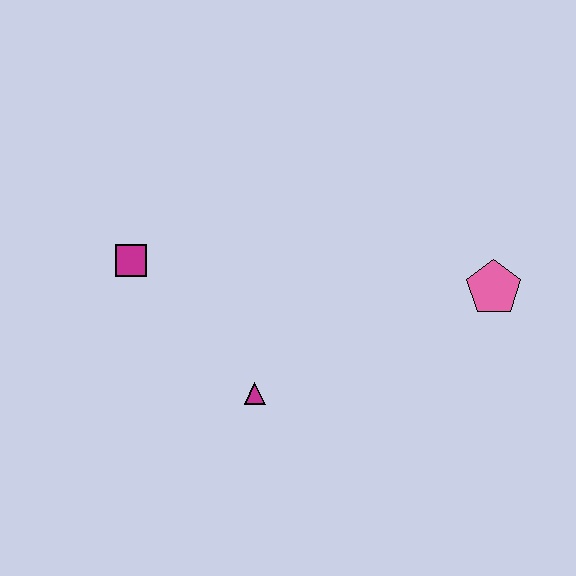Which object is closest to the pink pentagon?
The magenta triangle is closest to the pink pentagon.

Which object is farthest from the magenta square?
The pink pentagon is farthest from the magenta square.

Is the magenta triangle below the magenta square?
Yes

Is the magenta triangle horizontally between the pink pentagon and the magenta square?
Yes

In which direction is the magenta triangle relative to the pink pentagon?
The magenta triangle is to the left of the pink pentagon.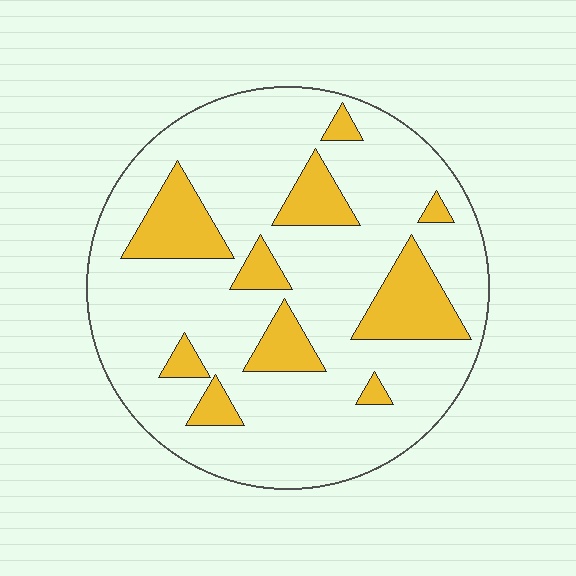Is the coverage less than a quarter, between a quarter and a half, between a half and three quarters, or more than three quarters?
Less than a quarter.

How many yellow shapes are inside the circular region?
10.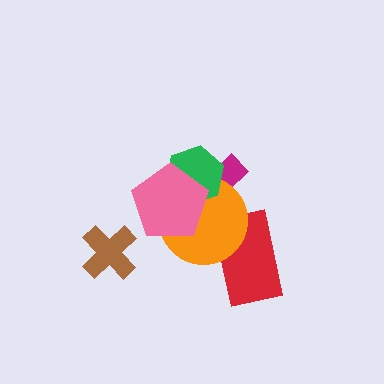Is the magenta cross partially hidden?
Yes, it is partially covered by another shape.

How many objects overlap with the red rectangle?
1 object overlaps with the red rectangle.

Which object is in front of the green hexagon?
The pink pentagon is in front of the green hexagon.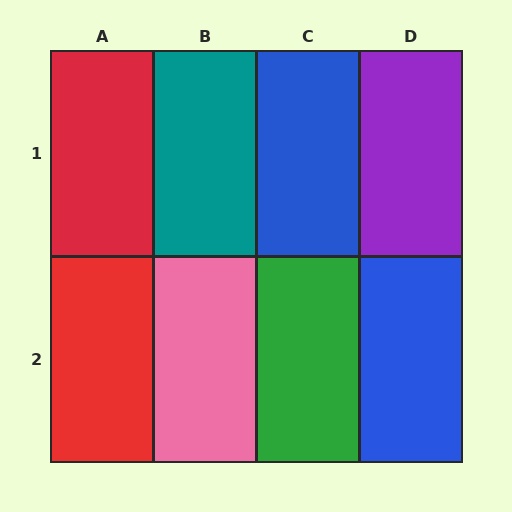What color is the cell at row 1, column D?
Purple.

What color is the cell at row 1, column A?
Red.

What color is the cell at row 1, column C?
Blue.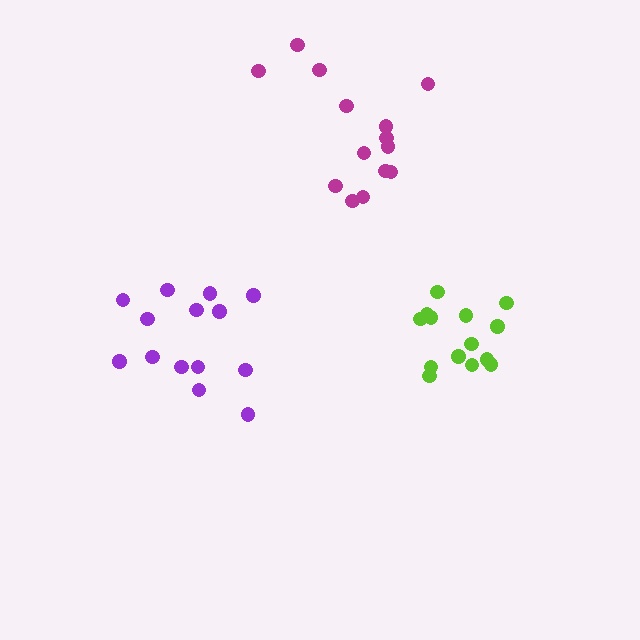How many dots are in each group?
Group 1: 14 dots, Group 2: 14 dots, Group 3: 14 dots (42 total).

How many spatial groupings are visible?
There are 3 spatial groupings.